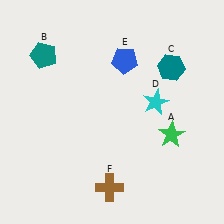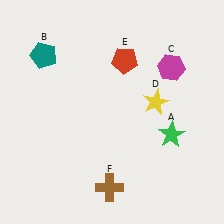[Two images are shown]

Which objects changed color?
C changed from teal to magenta. D changed from cyan to yellow. E changed from blue to red.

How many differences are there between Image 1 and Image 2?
There are 3 differences between the two images.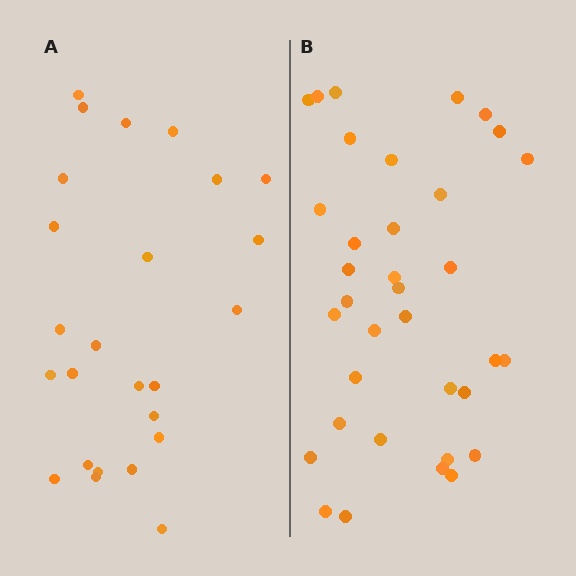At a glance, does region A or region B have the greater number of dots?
Region B (the right region) has more dots.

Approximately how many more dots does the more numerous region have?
Region B has roughly 10 or so more dots than region A.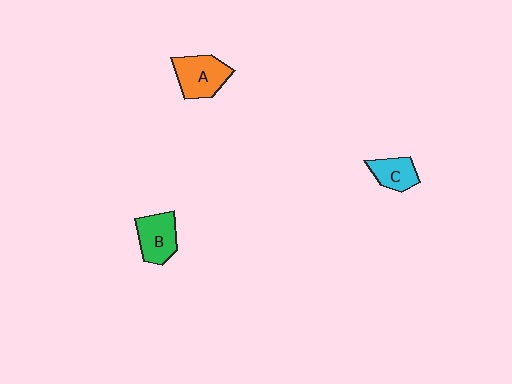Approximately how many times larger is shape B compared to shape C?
Approximately 1.3 times.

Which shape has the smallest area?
Shape C (cyan).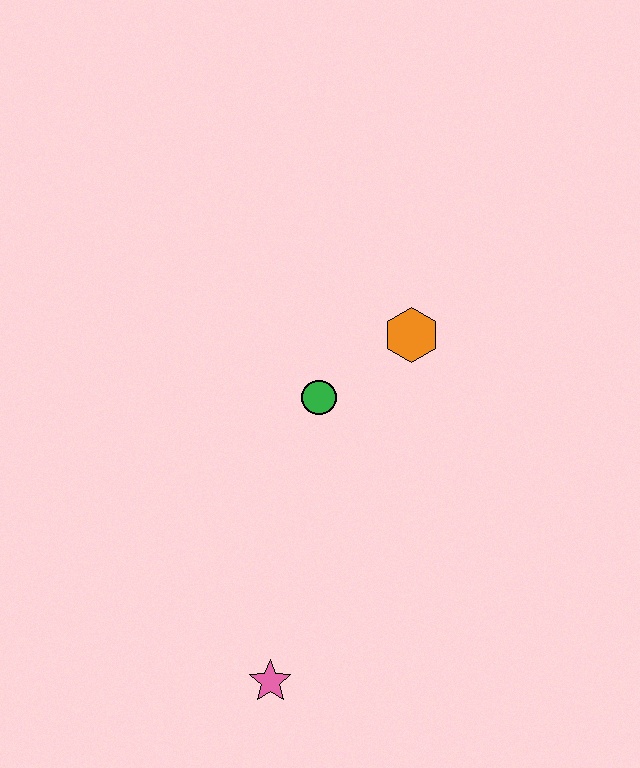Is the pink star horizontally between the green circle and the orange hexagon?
No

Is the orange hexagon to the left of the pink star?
No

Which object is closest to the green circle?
The orange hexagon is closest to the green circle.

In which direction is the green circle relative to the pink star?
The green circle is above the pink star.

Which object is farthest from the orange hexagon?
The pink star is farthest from the orange hexagon.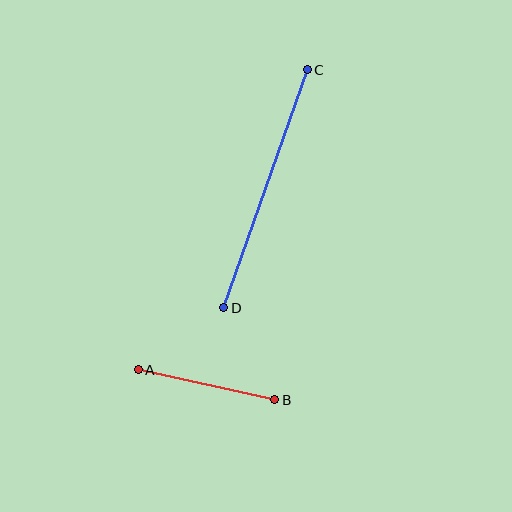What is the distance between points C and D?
The distance is approximately 252 pixels.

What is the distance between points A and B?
The distance is approximately 140 pixels.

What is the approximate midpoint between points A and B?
The midpoint is at approximately (207, 385) pixels.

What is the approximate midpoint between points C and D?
The midpoint is at approximately (265, 189) pixels.